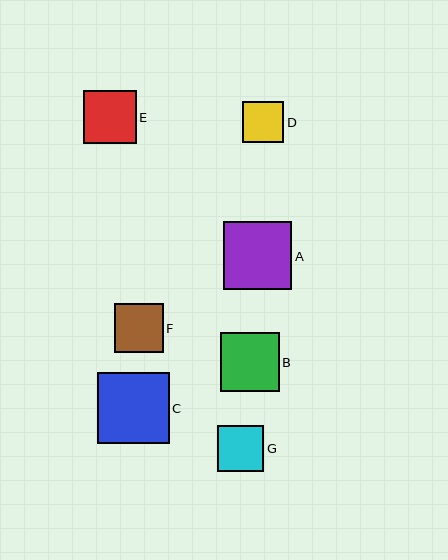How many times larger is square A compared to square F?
Square A is approximately 1.4 times the size of square F.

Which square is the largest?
Square C is the largest with a size of approximately 71 pixels.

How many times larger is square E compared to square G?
Square E is approximately 1.2 times the size of square G.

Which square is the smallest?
Square D is the smallest with a size of approximately 41 pixels.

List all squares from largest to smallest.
From largest to smallest: C, A, B, E, F, G, D.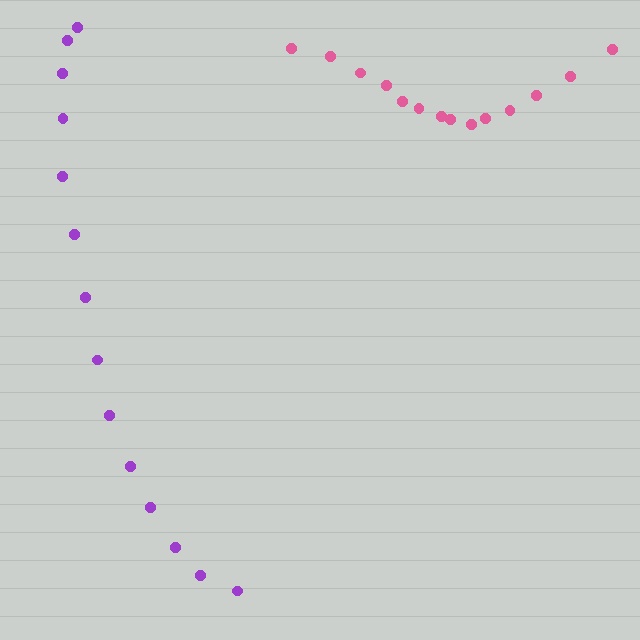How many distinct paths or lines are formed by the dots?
There are 2 distinct paths.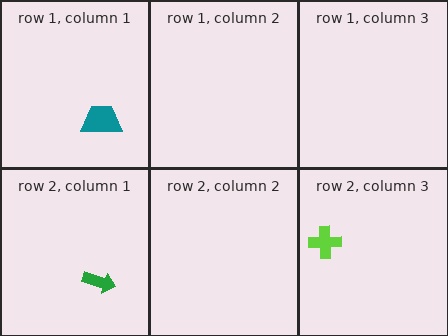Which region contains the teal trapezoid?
The row 1, column 1 region.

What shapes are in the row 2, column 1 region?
The green arrow.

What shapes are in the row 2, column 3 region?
The lime cross.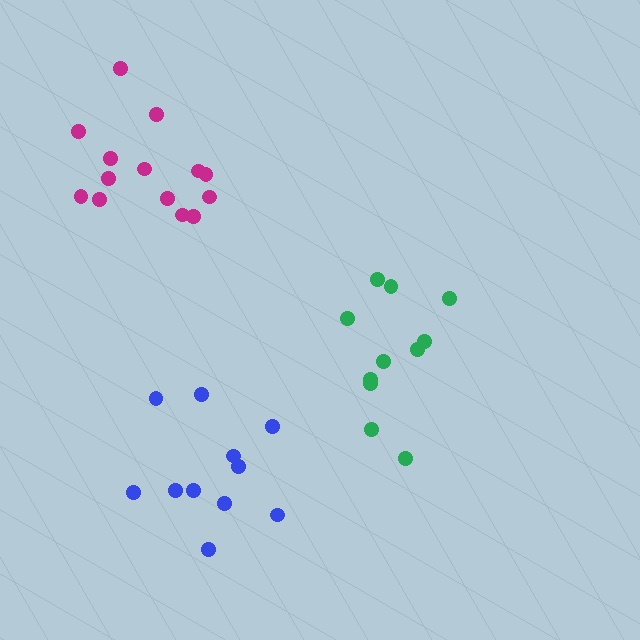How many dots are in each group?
Group 1: 11 dots, Group 2: 11 dots, Group 3: 14 dots (36 total).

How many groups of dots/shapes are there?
There are 3 groups.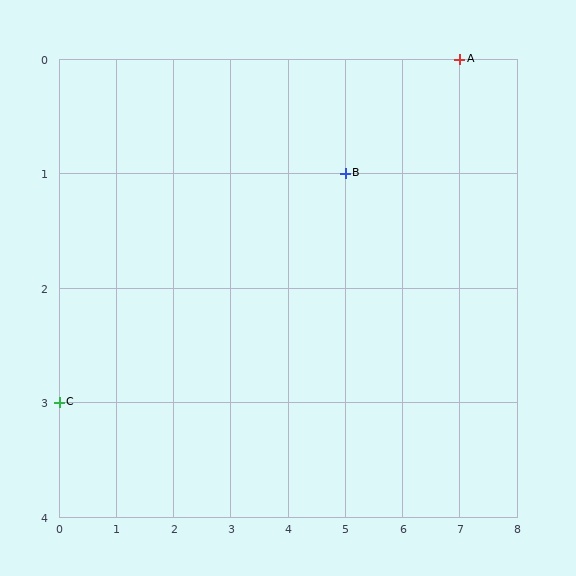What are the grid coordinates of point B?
Point B is at grid coordinates (5, 1).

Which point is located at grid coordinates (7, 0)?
Point A is at (7, 0).